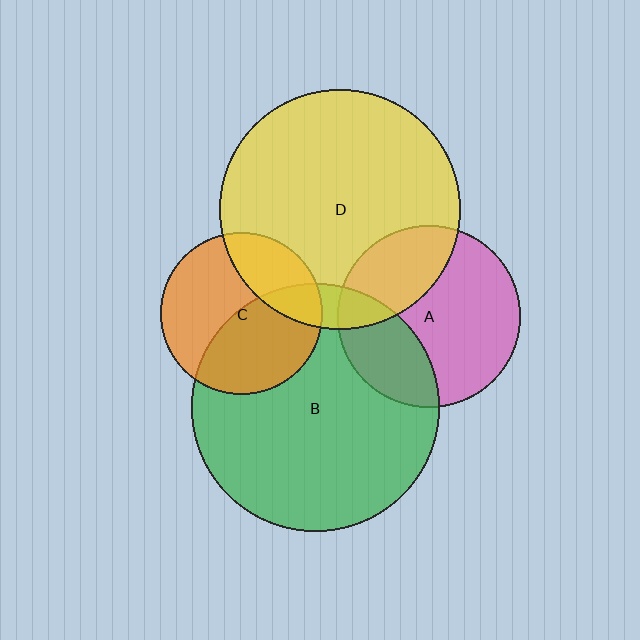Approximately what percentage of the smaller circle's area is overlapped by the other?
Approximately 10%.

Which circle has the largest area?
Circle B (green).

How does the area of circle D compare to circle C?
Approximately 2.2 times.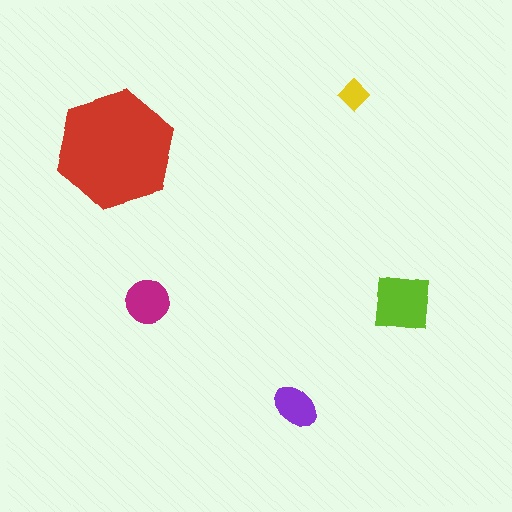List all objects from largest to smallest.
The red hexagon, the lime square, the magenta circle, the purple ellipse, the yellow diamond.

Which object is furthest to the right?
The lime square is rightmost.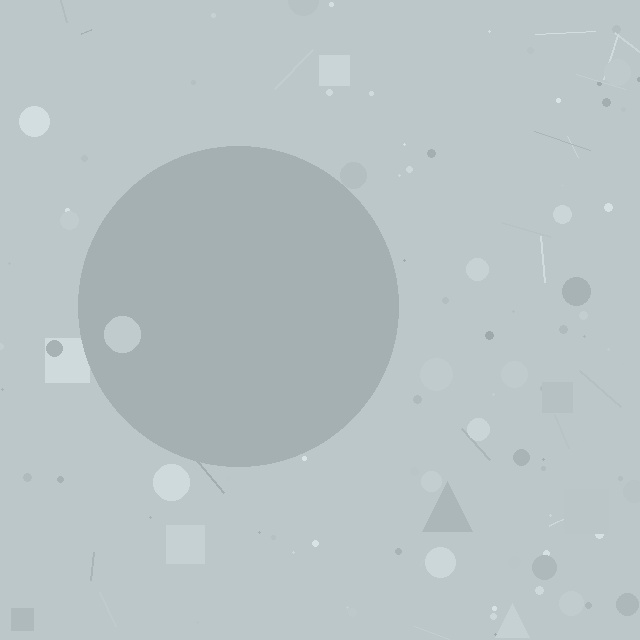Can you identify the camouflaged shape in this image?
The camouflaged shape is a circle.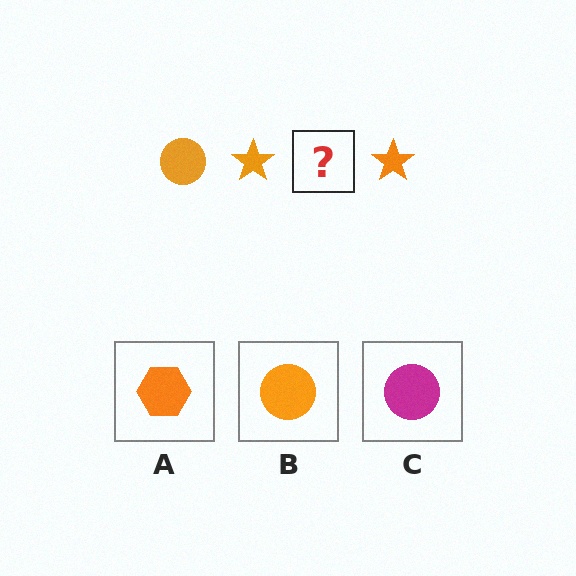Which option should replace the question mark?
Option B.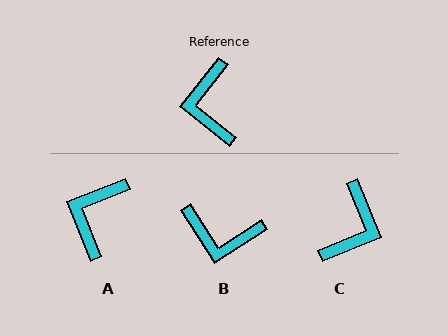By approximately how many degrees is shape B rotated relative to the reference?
Approximately 71 degrees counter-clockwise.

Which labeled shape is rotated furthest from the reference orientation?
C, about 150 degrees away.